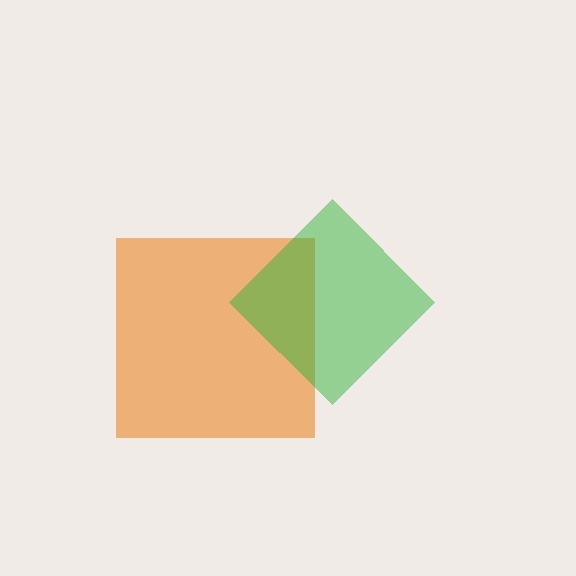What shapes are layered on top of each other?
The layered shapes are: an orange square, a green diamond.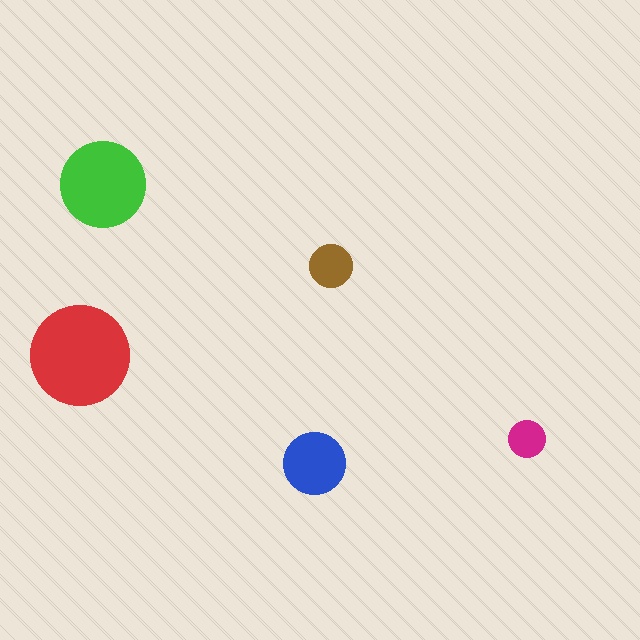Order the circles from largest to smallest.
the red one, the green one, the blue one, the brown one, the magenta one.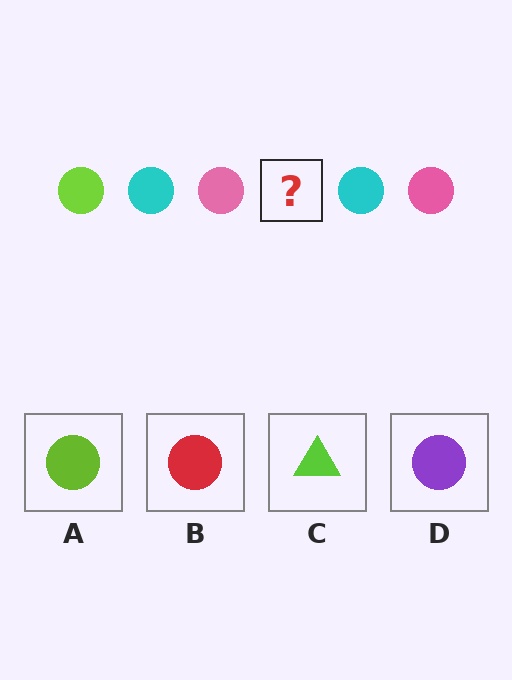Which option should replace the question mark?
Option A.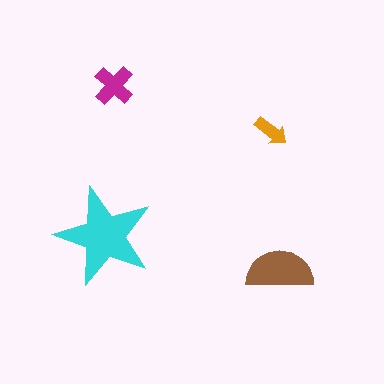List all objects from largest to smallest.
The cyan star, the brown semicircle, the magenta cross, the orange arrow.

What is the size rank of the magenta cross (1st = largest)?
3rd.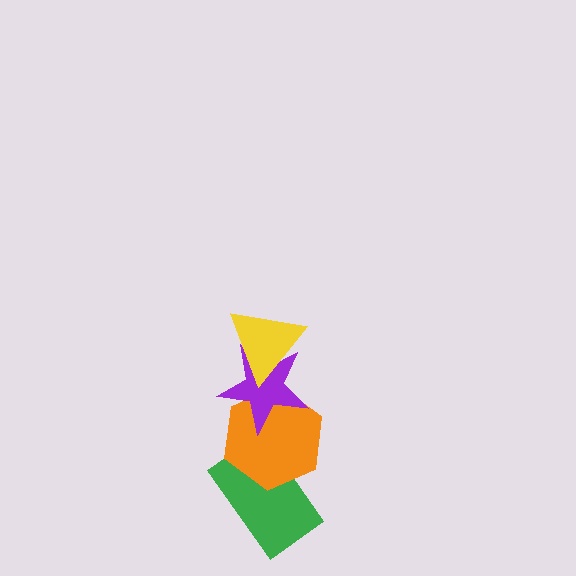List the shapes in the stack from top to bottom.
From top to bottom: the yellow triangle, the purple star, the orange hexagon, the green rectangle.